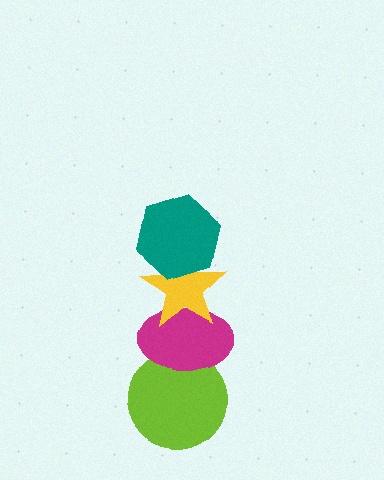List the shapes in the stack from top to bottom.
From top to bottom: the teal hexagon, the yellow star, the magenta ellipse, the lime circle.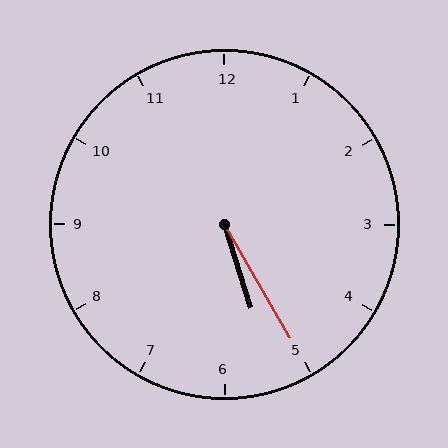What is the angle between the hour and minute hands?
Approximately 12 degrees.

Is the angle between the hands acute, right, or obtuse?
It is acute.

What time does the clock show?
5:25.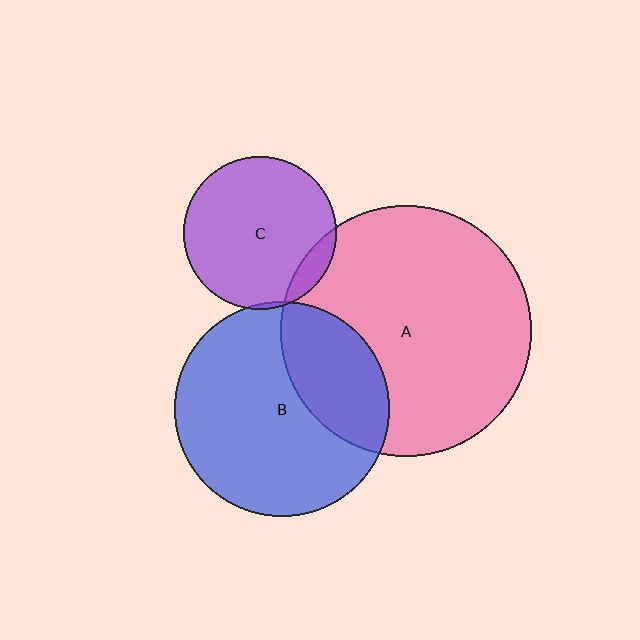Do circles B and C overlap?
Yes.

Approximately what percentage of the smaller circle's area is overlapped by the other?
Approximately 5%.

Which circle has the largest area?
Circle A (pink).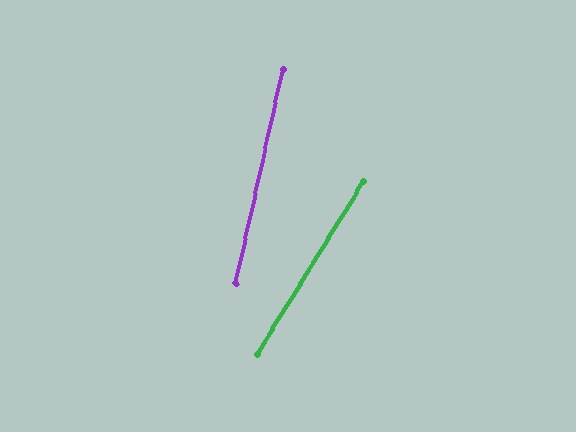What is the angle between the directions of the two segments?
Approximately 19 degrees.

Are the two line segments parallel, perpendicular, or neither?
Neither parallel nor perpendicular — they differ by about 19°.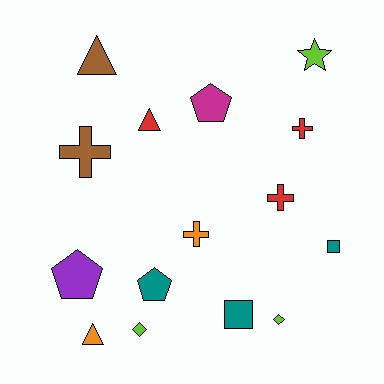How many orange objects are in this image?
There are 2 orange objects.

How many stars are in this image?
There is 1 star.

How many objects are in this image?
There are 15 objects.